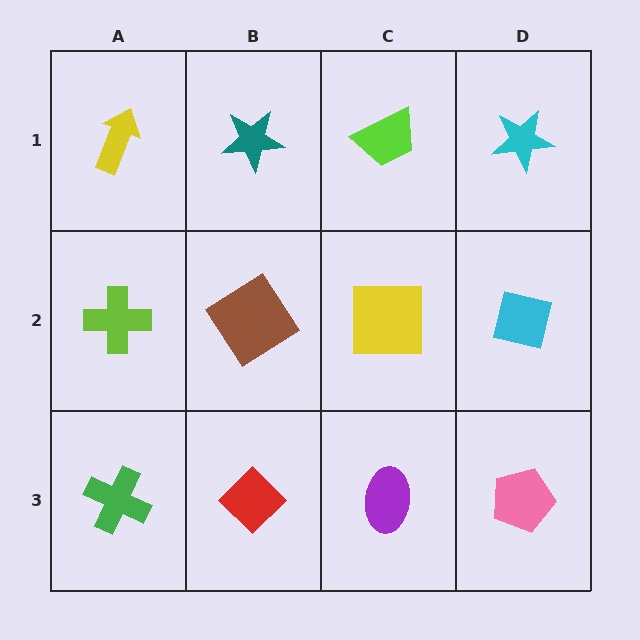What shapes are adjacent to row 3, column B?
A brown diamond (row 2, column B), a green cross (row 3, column A), a purple ellipse (row 3, column C).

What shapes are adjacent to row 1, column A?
A lime cross (row 2, column A), a teal star (row 1, column B).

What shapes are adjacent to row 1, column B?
A brown diamond (row 2, column B), a yellow arrow (row 1, column A), a lime trapezoid (row 1, column C).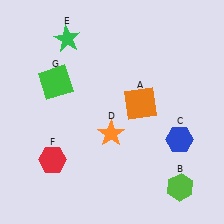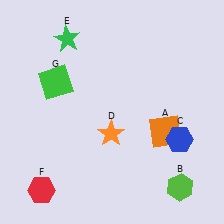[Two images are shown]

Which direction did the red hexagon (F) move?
The red hexagon (F) moved down.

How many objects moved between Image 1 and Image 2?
2 objects moved between the two images.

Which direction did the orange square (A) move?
The orange square (A) moved down.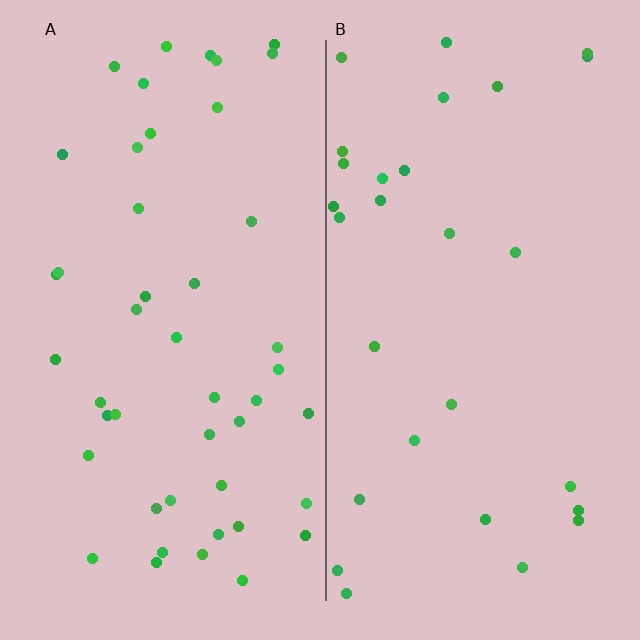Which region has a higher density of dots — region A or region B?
A (the left).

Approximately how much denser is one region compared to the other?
Approximately 1.6× — region A over region B.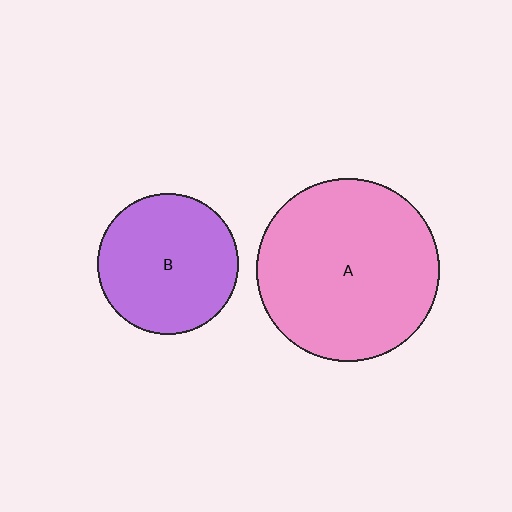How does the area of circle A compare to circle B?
Approximately 1.7 times.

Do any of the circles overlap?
No, none of the circles overlap.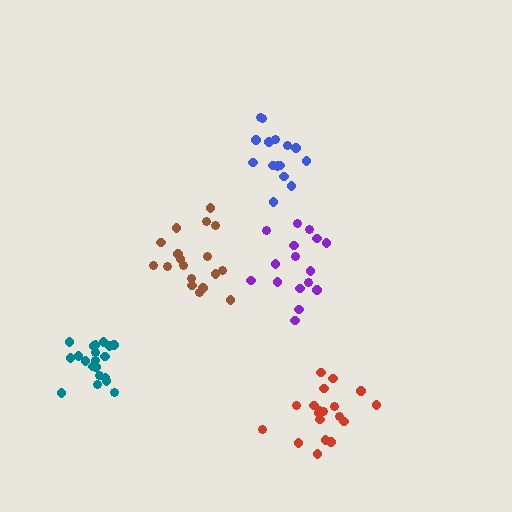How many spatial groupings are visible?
There are 5 spatial groupings.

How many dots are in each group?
Group 1: 19 dots, Group 2: 16 dots, Group 3: 18 dots, Group 4: 20 dots, Group 5: 16 dots (89 total).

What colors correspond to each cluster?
The clusters are colored: red, blue, brown, teal, purple.